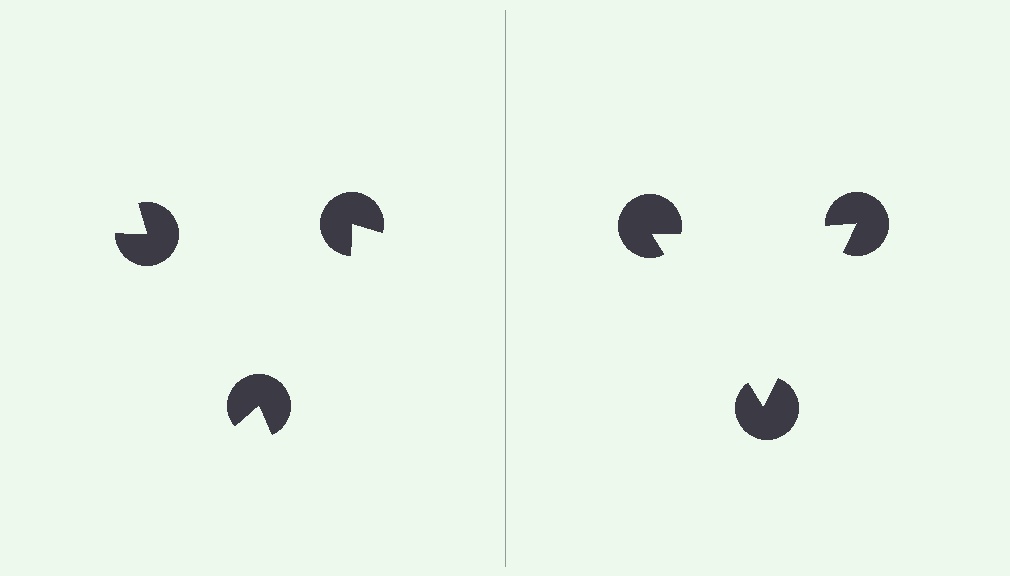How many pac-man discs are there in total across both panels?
6 — 3 on each side.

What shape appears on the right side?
An illusory triangle.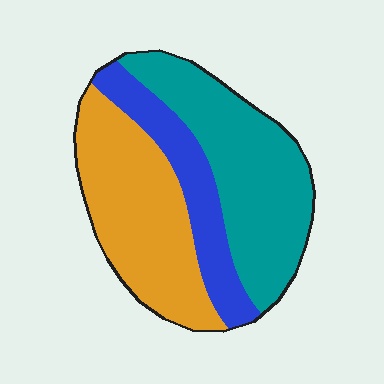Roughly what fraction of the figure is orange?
Orange takes up between a third and a half of the figure.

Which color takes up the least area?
Blue, at roughly 20%.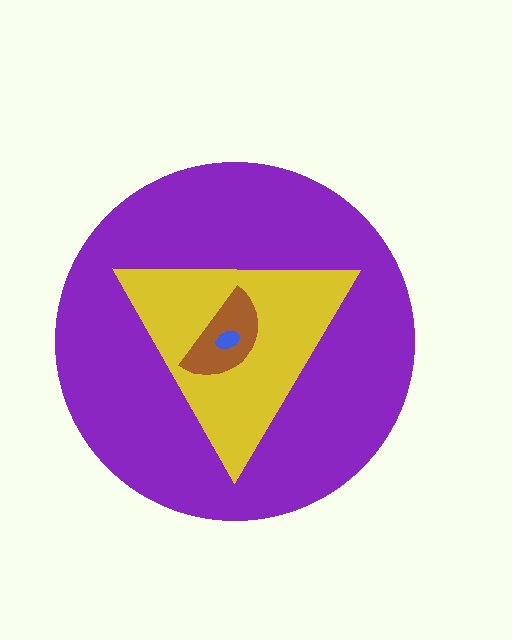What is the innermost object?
The blue ellipse.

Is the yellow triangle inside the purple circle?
Yes.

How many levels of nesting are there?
4.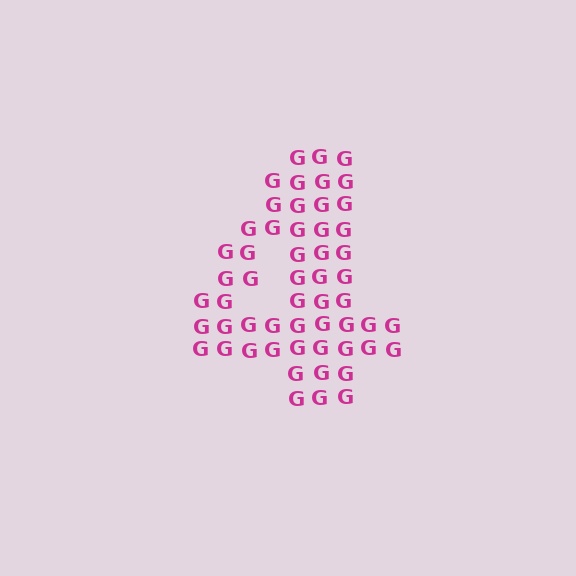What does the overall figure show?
The overall figure shows the digit 4.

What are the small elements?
The small elements are letter G's.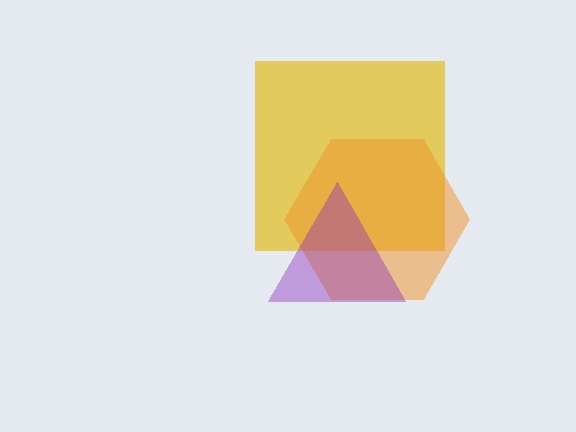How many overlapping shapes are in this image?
There are 3 overlapping shapes in the image.